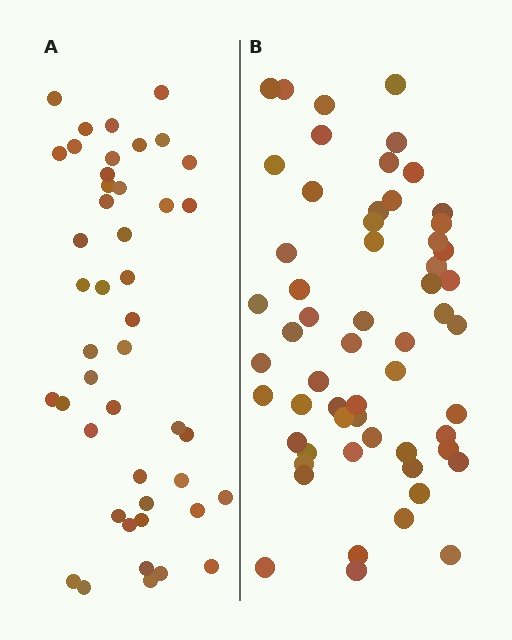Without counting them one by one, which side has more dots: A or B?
Region B (the right region) has more dots.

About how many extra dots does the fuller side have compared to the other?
Region B has approximately 15 more dots than region A.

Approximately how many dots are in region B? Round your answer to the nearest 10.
About 60 dots. (The exact count is 58, which rounds to 60.)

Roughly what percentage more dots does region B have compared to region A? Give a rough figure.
About 30% more.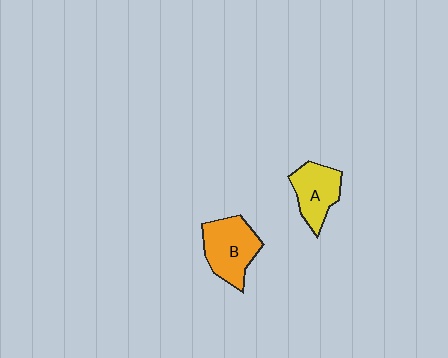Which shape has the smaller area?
Shape A (yellow).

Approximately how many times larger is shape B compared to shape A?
Approximately 1.2 times.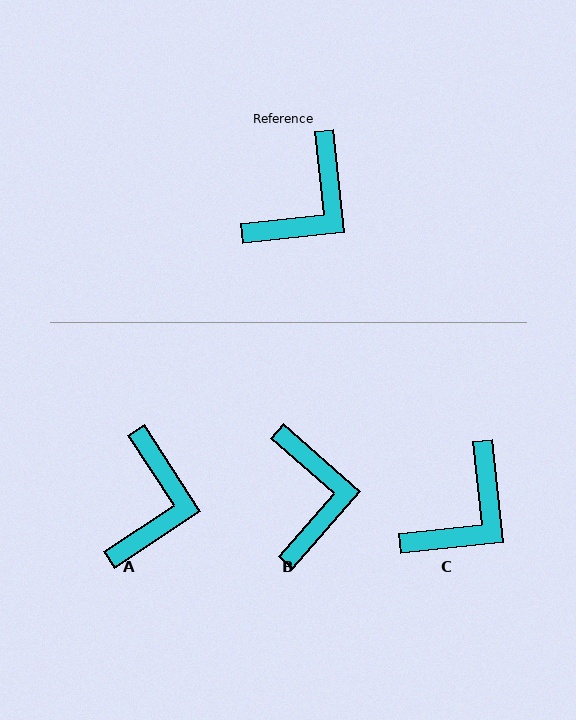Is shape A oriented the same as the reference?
No, it is off by about 27 degrees.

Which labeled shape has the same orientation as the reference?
C.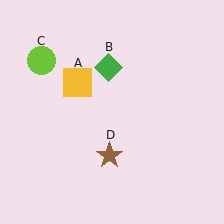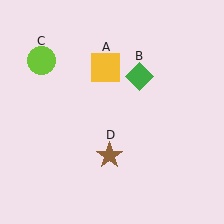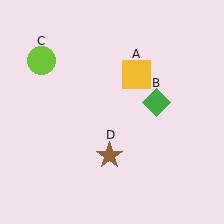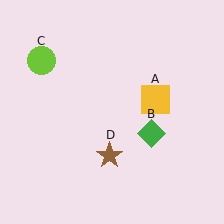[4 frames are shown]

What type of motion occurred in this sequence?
The yellow square (object A), green diamond (object B) rotated clockwise around the center of the scene.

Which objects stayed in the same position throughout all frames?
Lime circle (object C) and brown star (object D) remained stationary.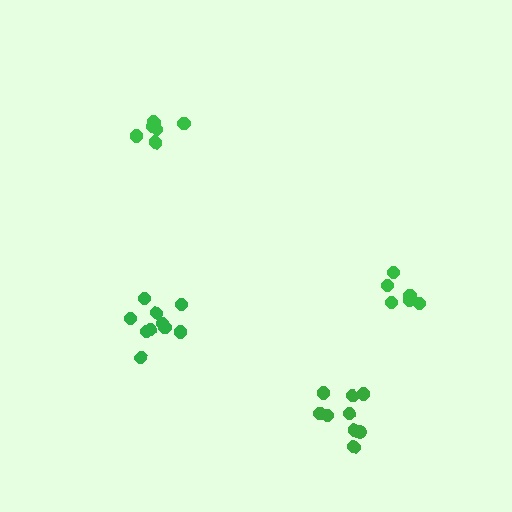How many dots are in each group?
Group 1: 10 dots, Group 2: 7 dots, Group 3: 6 dots, Group 4: 9 dots (32 total).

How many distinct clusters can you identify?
There are 4 distinct clusters.